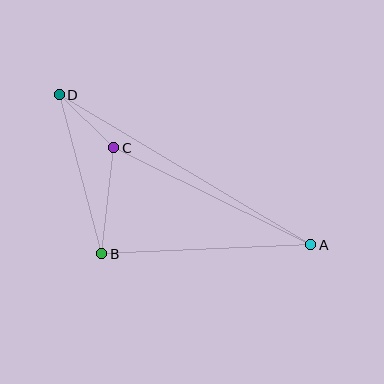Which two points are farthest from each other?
Points A and D are farthest from each other.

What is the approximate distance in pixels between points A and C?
The distance between A and C is approximately 220 pixels.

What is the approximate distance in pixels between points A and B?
The distance between A and B is approximately 209 pixels.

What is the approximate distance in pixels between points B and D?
The distance between B and D is approximately 165 pixels.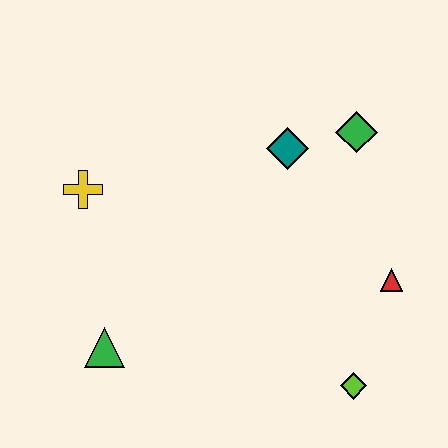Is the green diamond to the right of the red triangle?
No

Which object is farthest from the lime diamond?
The yellow cross is farthest from the lime diamond.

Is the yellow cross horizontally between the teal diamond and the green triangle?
No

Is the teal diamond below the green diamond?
Yes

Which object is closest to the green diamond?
The teal diamond is closest to the green diamond.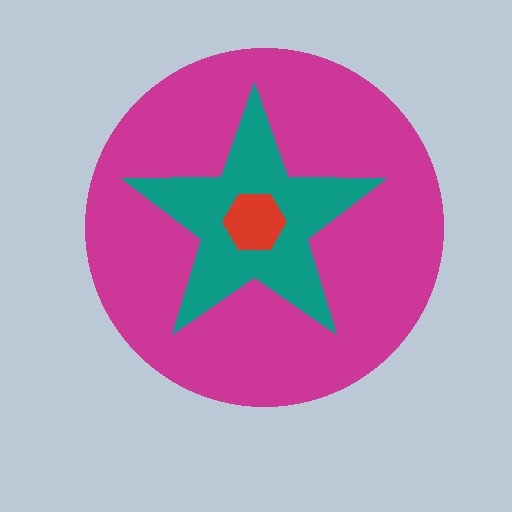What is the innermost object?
The red hexagon.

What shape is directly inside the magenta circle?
The teal star.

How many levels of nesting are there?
3.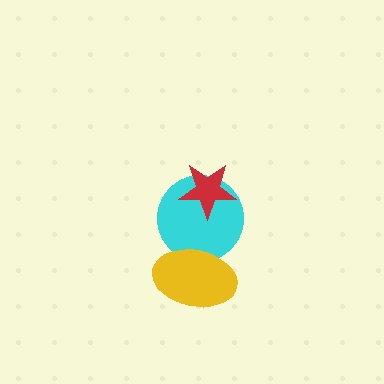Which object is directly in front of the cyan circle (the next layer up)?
The yellow ellipse is directly in front of the cyan circle.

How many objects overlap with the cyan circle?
2 objects overlap with the cyan circle.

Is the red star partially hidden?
No, no other shape covers it.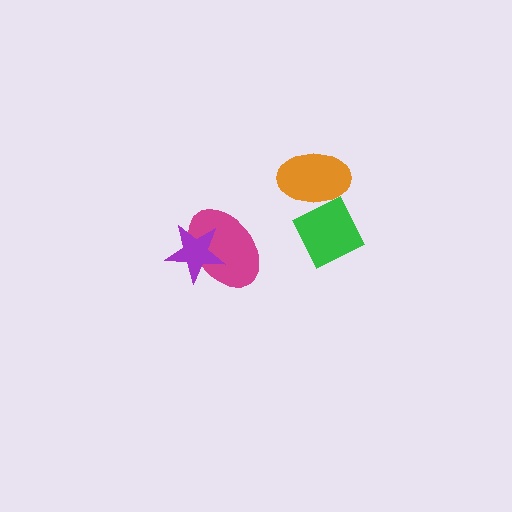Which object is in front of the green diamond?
The orange ellipse is in front of the green diamond.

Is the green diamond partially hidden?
Yes, it is partially covered by another shape.